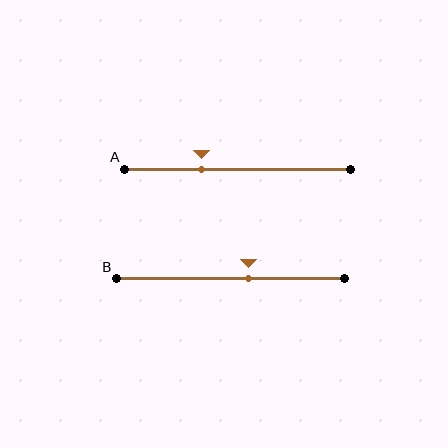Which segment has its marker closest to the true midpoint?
Segment B has its marker closest to the true midpoint.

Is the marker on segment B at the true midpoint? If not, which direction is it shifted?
No, the marker on segment B is shifted to the right by about 8% of the segment length.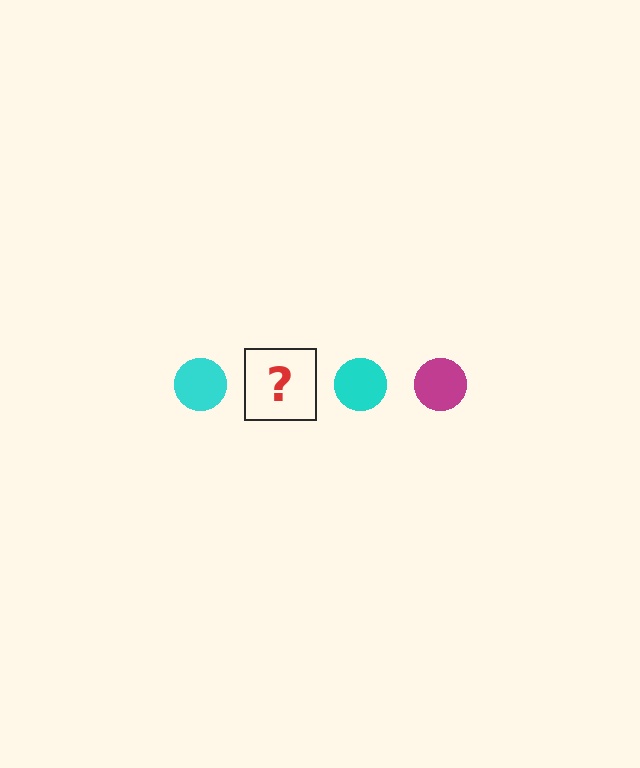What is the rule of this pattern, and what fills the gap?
The rule is that the pattern cycles through cyan, magenta circles. The gap should be filled with a magenta circle.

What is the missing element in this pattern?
The missing element is a magenta circle.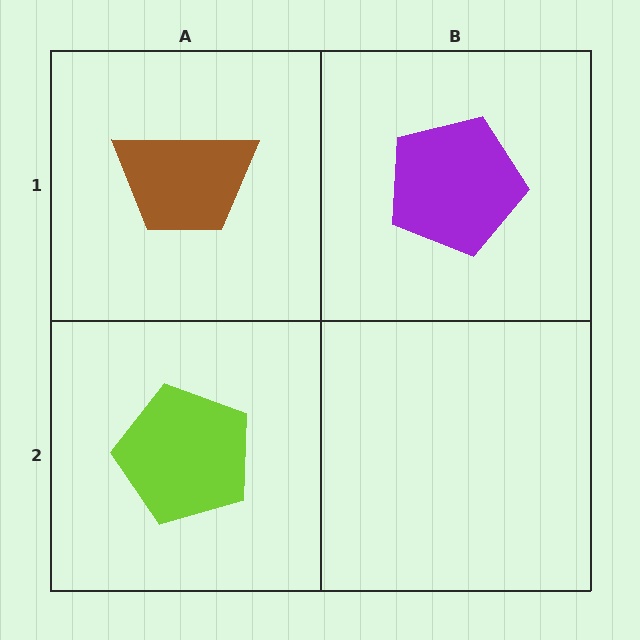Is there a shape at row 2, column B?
No, that cell is empty.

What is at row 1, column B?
A purple pentagon.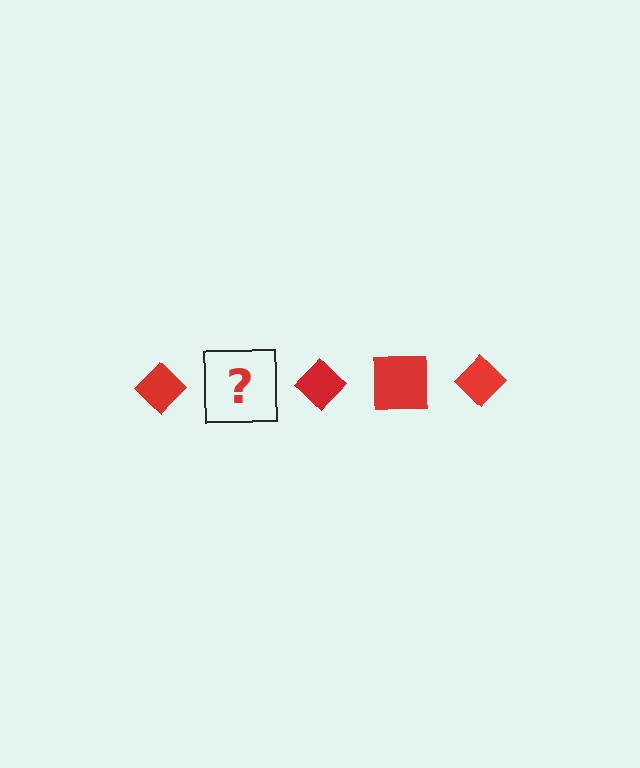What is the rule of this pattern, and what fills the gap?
The rule is that the pattern cycles through diamond, square shapes in red. The gap should be filled with a red square.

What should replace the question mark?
The question mark should be replaced with a red square.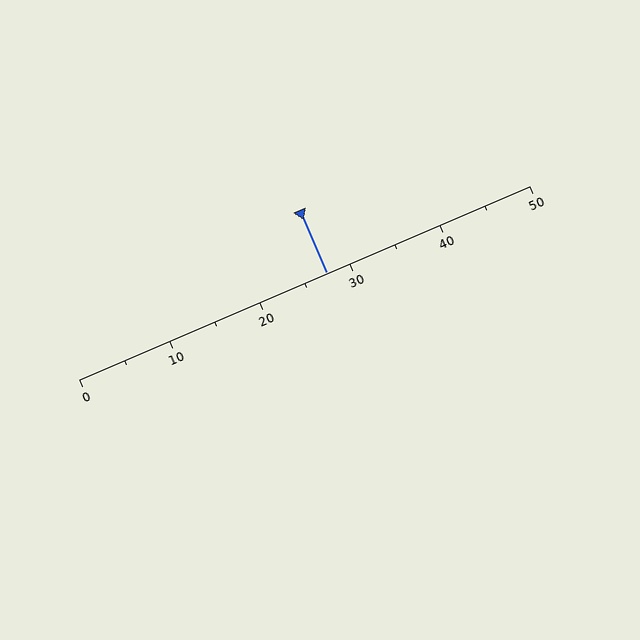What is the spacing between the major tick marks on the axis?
The major ticks are spaced 10 apart.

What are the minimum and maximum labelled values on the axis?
The axis runs from 0 to 50.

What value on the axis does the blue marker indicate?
The marker indicates approximately 27.5.